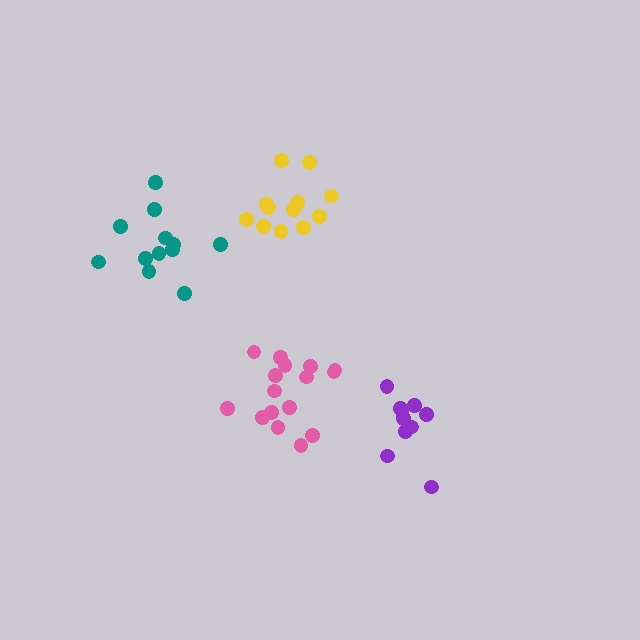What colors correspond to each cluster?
The clusters are colored: teal, purple, yellow, pink.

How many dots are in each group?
Group 1: 12 dots, Group 2: 10 dots, Group 3: 12 dots, Group 4: 16 dots (50 total).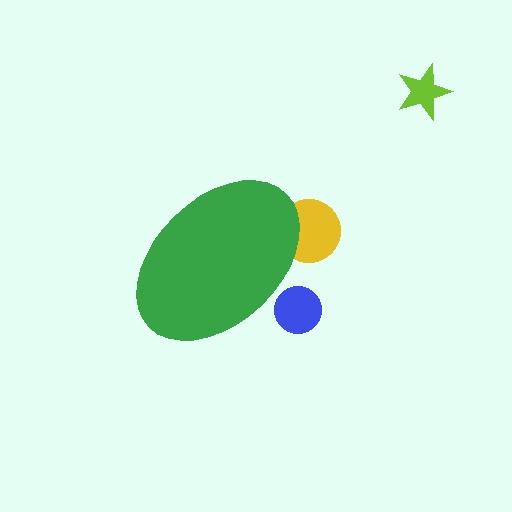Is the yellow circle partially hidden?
Yes, the yellow circle is partially hidden behind the green ellipse.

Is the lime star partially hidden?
No, the lime star is fully visible.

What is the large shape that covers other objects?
A green ellipse.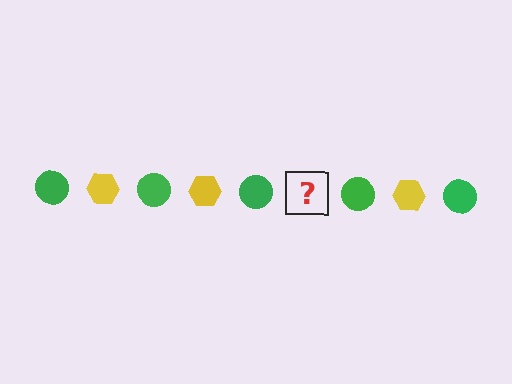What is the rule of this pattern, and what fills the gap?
The rule is that the pattern alternates between green circle and yellow hexagon. The gap should be filled with a yellow hexagon.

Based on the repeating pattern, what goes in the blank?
The blank should be a yellow hexagon.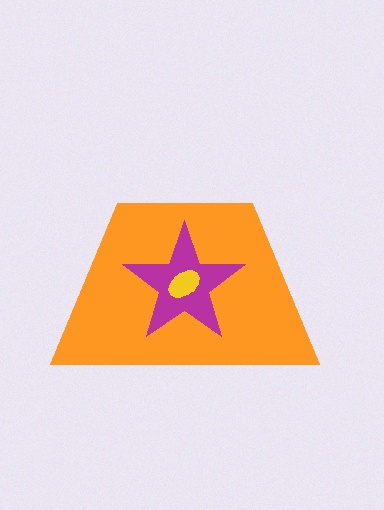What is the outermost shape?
The orange trapezoid.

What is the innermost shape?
The yellow ellipse.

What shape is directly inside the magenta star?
The yellow ellipse.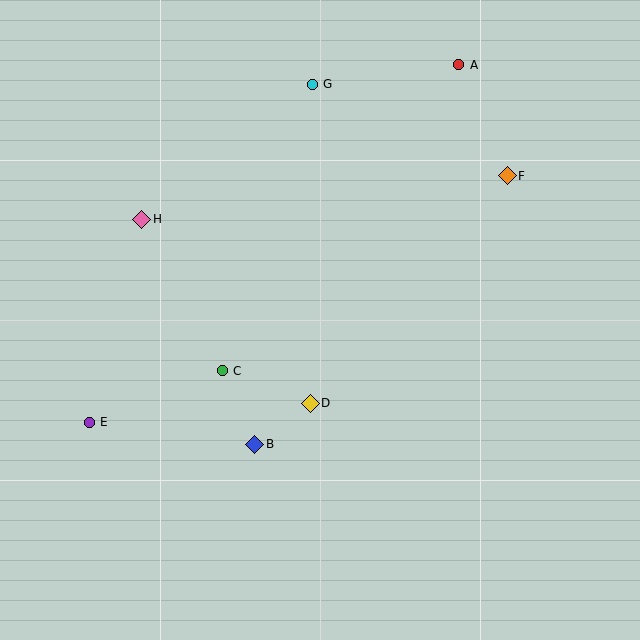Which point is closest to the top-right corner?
Point A is closest to the top-right corner.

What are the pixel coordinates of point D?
Point D is at (310, 403).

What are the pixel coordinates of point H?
Point H is at (142, 219).